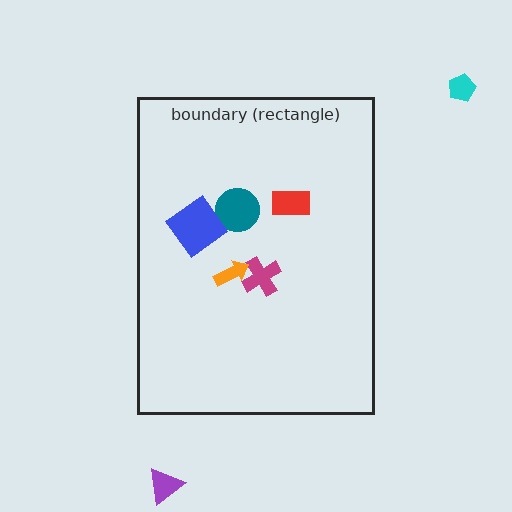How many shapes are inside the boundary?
5 inside, 2 outside.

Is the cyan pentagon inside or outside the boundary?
Outside.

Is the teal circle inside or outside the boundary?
Inside.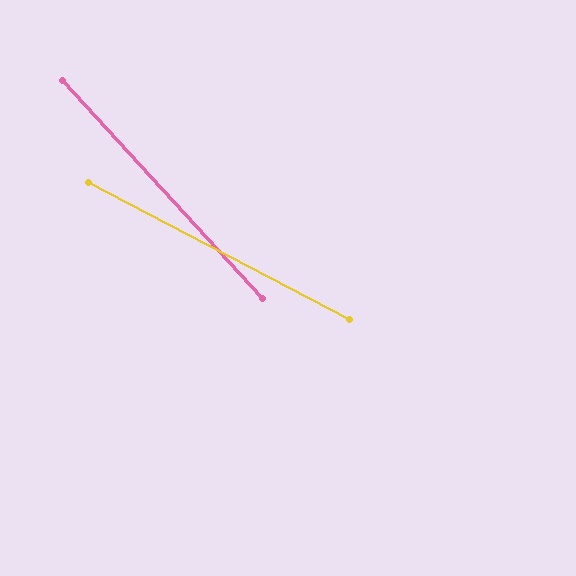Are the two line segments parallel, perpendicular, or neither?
Neither parallel nor perpendicular — they differ by about 20°.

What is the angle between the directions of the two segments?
Approximately 20 degrees.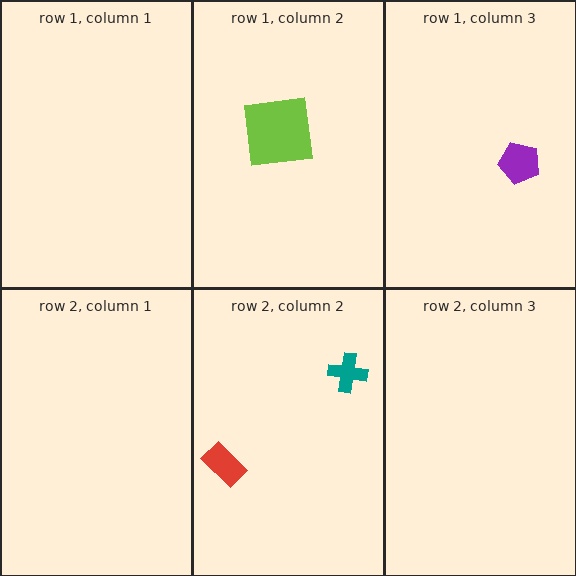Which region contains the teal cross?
The row 2, column 2 region.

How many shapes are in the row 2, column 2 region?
2.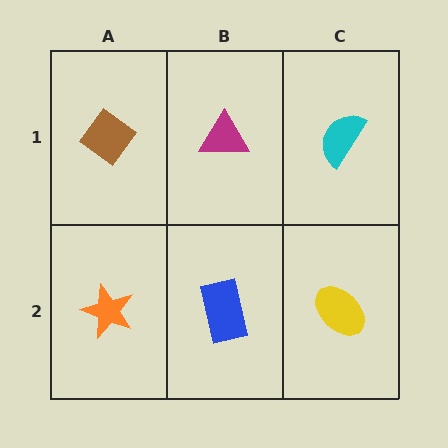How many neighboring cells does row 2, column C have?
2.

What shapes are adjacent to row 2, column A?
A brown diamond (row 1, column A), a blue rectangle (row 2, column B).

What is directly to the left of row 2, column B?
An orange star.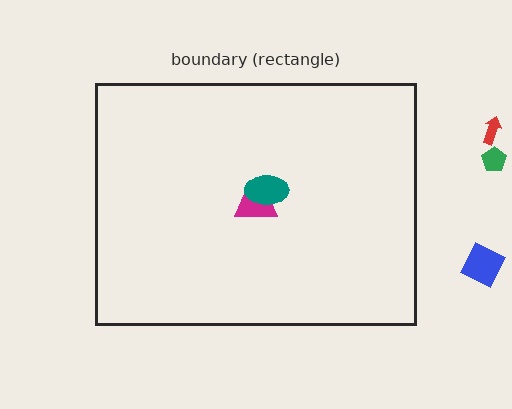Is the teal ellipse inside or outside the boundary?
Inside.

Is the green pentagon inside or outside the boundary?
Outside.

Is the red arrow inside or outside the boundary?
Outside.